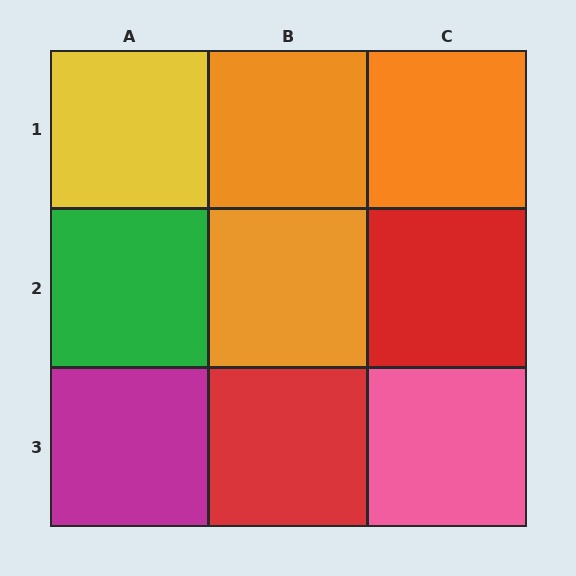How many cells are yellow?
1 cell is yellow.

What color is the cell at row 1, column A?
Yellow.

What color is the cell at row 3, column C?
Pink.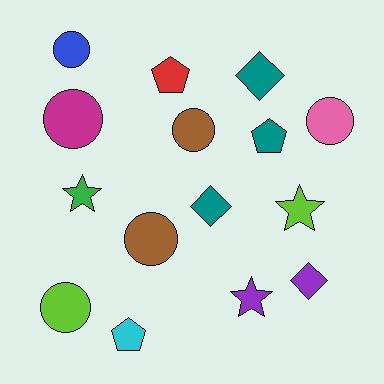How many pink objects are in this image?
There is 1 pink object.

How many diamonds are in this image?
There are 3 diamonds.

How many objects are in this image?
There are 15 objects.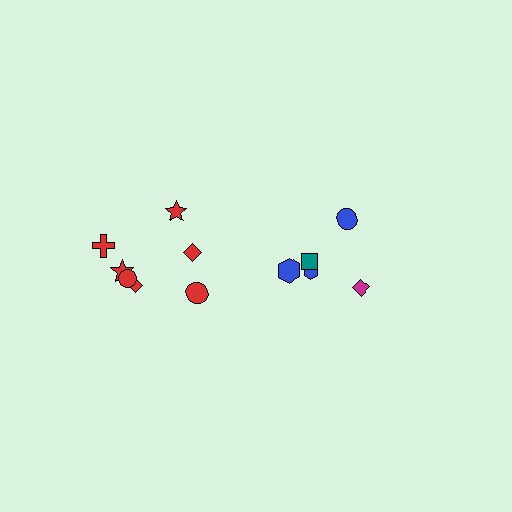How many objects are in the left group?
There are 7 objects.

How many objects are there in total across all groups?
There are 12 objects.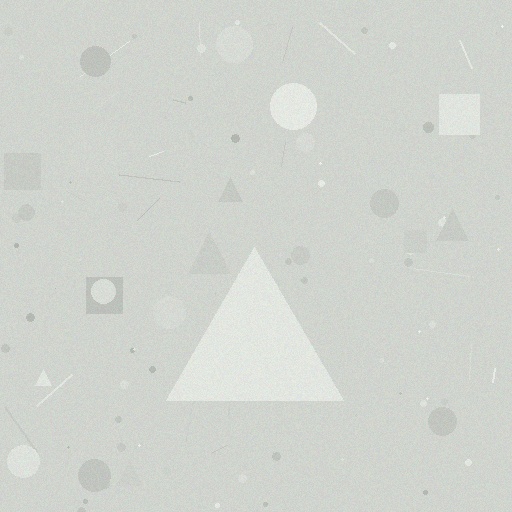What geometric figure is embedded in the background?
A triangle is embedded in the background.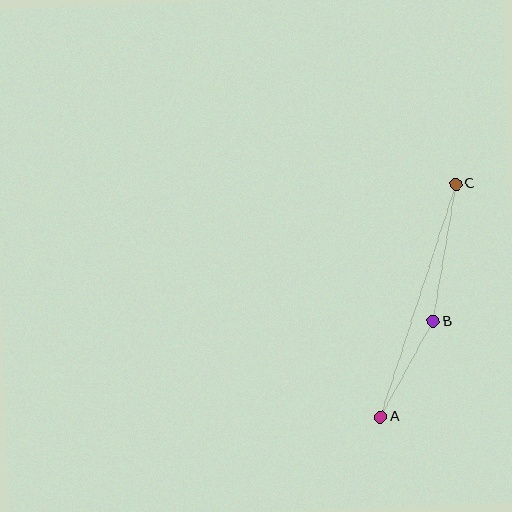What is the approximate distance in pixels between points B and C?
The distance between B and C is approximately 139 pixels.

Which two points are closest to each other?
Points A and B are closest to each other.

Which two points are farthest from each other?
Points A and C are farthest from each other.